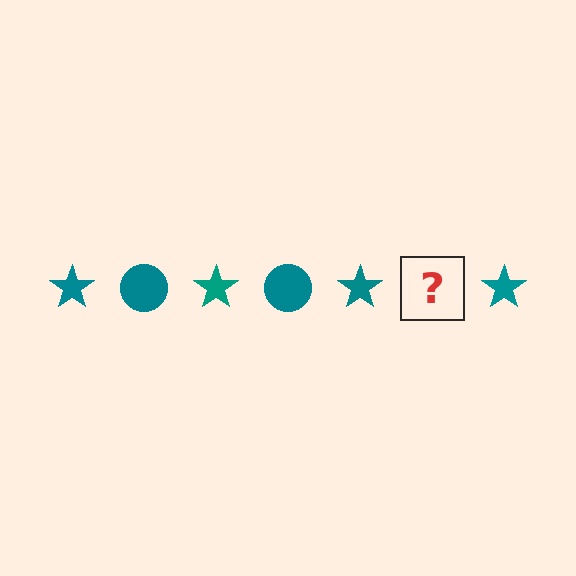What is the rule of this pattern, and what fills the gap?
The rule is that the pattern cycles through star, circle shapes in teal. The gap should be filled with a teal circle.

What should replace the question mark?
The question mark should be replaced with a teal circle.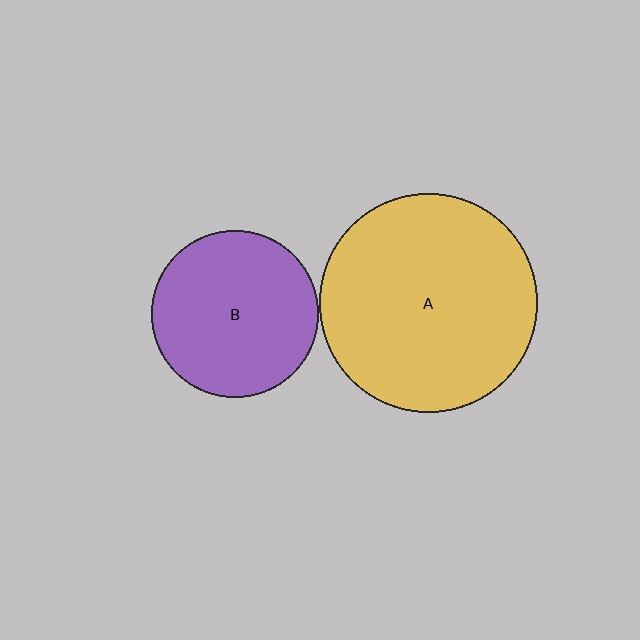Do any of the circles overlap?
No, none of the circles overlap.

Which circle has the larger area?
Circle A (yellow).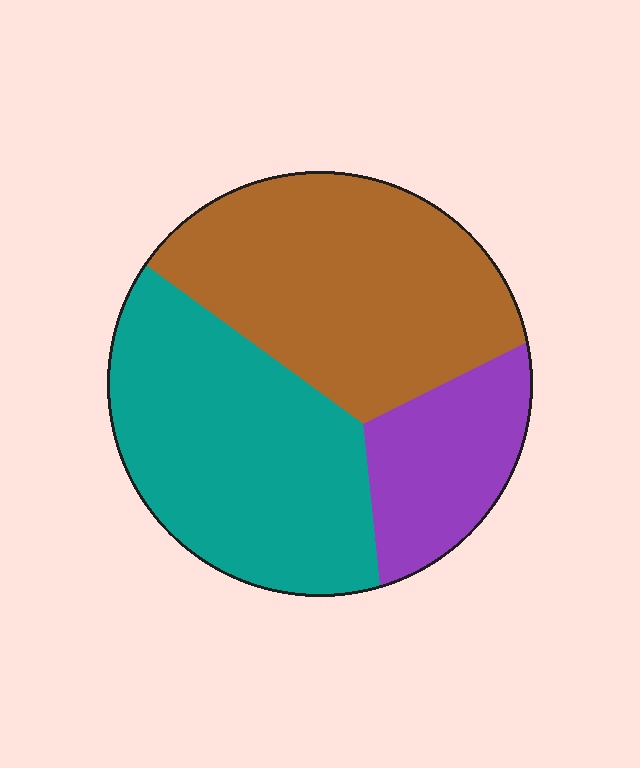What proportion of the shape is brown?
Brown covers around 40% of the shape.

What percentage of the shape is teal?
Teal takes up about two fifths (2/5) of the shape.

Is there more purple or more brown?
Brown.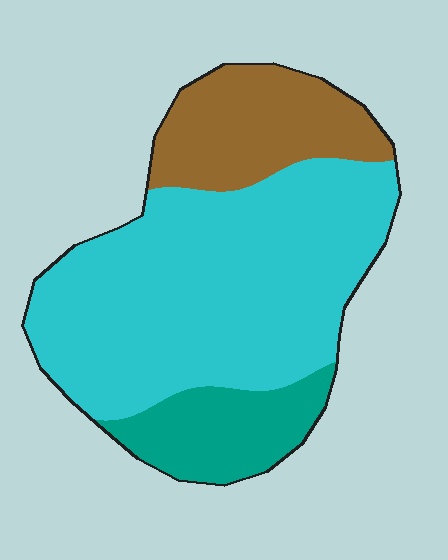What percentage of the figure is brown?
Brown takes up about one fifth (1/5) of the figure.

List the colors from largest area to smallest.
From largest to smallest: cyan, brown, teal.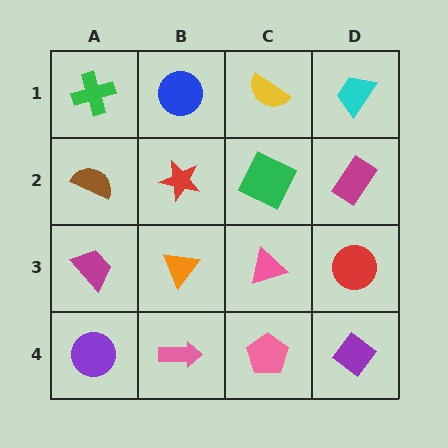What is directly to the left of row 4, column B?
A purple circle.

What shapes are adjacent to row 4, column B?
An orange triangle (row 3, column B), a purple circle (row 4, column A), a pink pentagon (row 4, column C).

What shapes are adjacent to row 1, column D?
A magenta rectangle (row 2, column D), a yellow semicircle (row 1, column C).